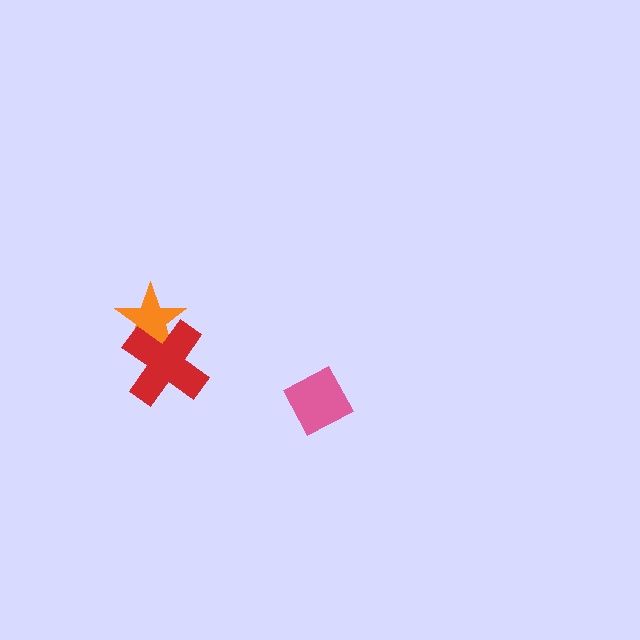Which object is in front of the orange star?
The red cross is in front of the orange star.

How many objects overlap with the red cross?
1 object overlaps with the red cross.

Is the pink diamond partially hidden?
No, no other shape covers it.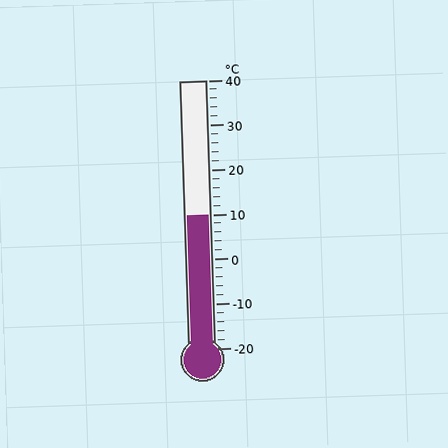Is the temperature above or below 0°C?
The temperature is above 0°C.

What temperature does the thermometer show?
The thermometer shows approximately 10°C.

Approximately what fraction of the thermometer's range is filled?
The thermometer is filled to approximately 50% of its range.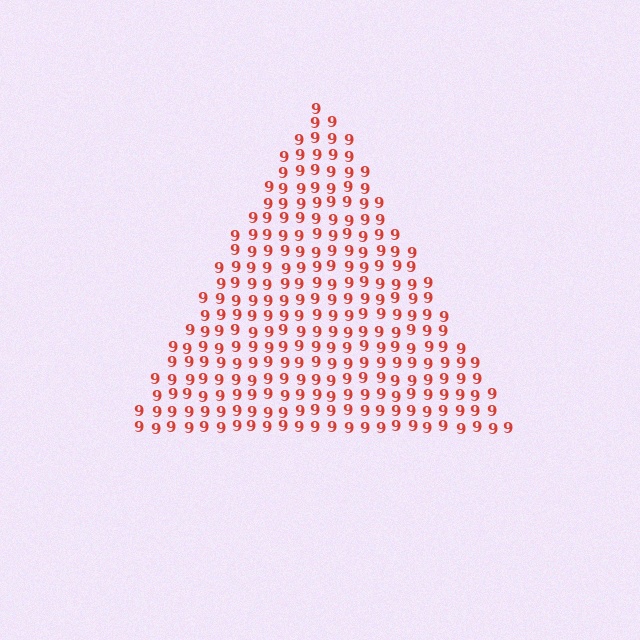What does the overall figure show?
The overall figure shows a triangle.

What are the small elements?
The small elements are digit 9's.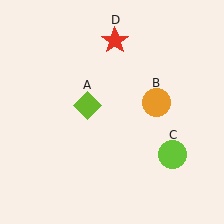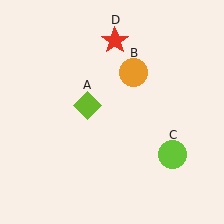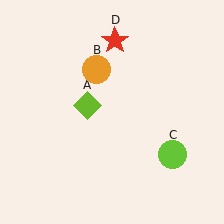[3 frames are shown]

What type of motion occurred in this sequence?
The orange circle (object B) rotated counterclockwise around the center of the scene.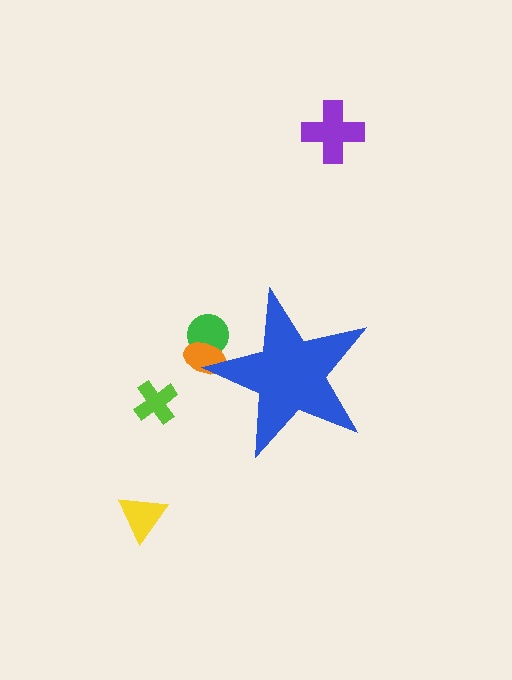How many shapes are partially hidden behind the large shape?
2 shapes are partially hidden.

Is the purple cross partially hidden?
No, the purple cross is fully visible.